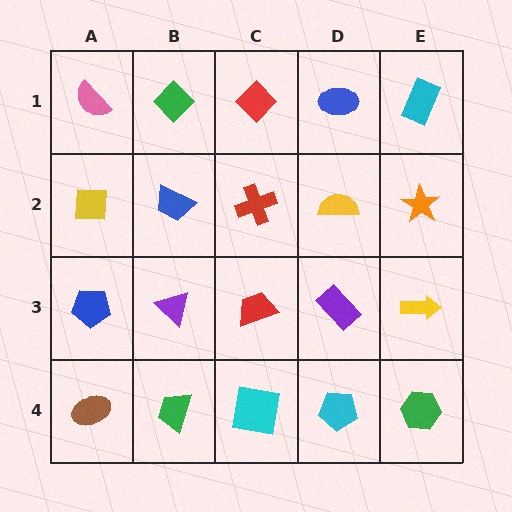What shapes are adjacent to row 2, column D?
A blue ellipse (row 1, column D), a purple rectangle (row 3, column D), a red cross (row 2, column C), an orange star (row 2, column E).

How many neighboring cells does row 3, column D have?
4.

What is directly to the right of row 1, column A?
A green diamond.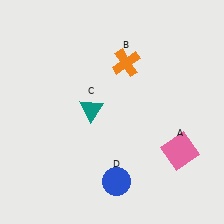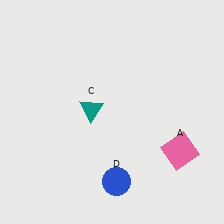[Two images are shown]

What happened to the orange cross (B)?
The orange cross (B) was removed in Image 2. It was in the top-right area of Image 1.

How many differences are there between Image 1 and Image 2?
There is 1 difference between the two images.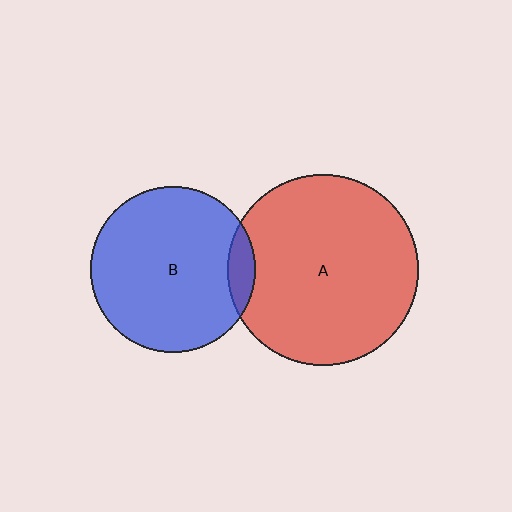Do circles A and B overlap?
Yes.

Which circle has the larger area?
Circle A (red).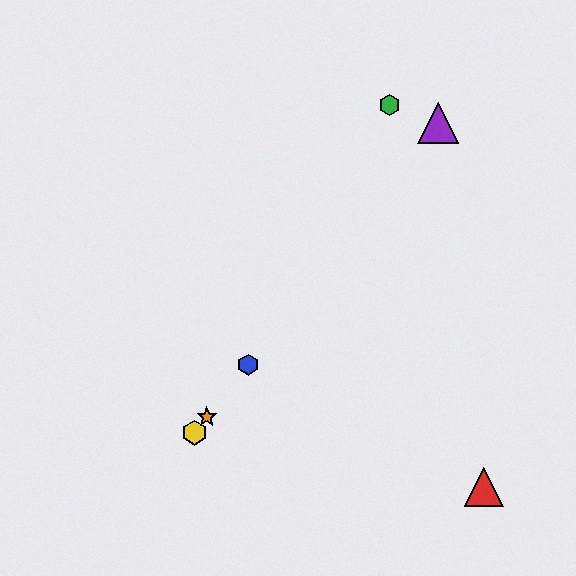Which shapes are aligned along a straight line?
The blue hexagon, the yellow hexagon, the purple triangle, the orange star are aligned along a straight line.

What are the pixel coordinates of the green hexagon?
The green hexagon is at (390, 105).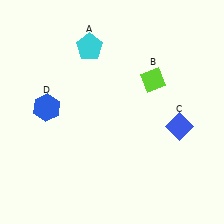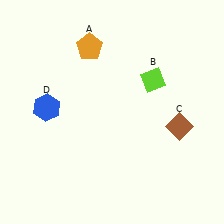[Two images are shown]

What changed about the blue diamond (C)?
In Image 1, C is blue. In Image 2, it changed to brown.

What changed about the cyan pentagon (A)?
In Image 1, A is cyan. In Image 2, it changed to orange.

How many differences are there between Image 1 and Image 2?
There are 2 differences between the two images.